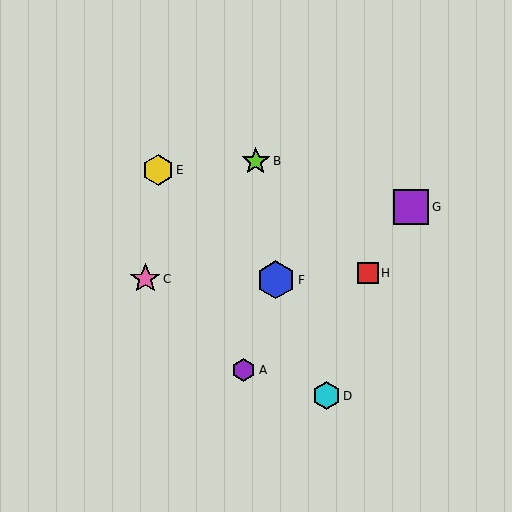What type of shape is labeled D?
Shape D is a cyan hexagon.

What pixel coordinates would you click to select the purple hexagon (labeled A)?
Click at (244, 370) to select the purple hexagon A.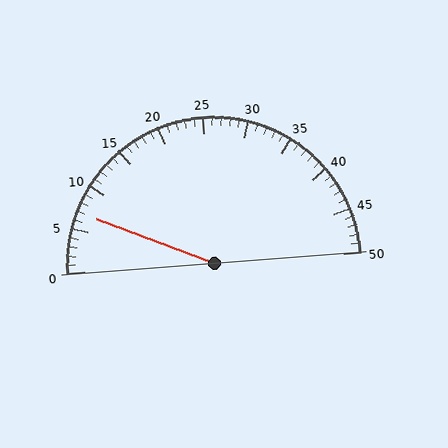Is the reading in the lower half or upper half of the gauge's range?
The reading is in the lower half of the range (0 to 50).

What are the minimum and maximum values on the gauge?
The gauge ranges from 0 to 50.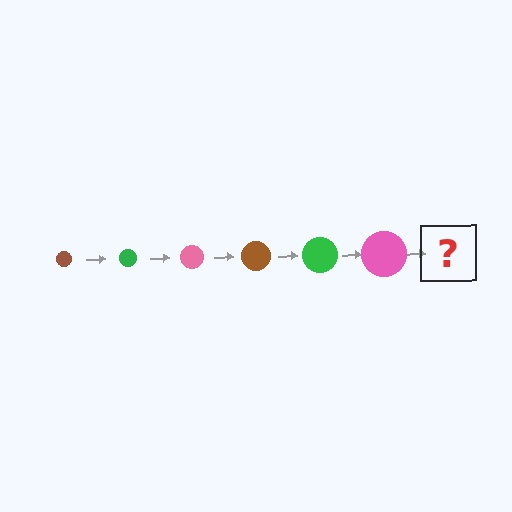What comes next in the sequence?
The next element should be a brown circle, larger than the previous one.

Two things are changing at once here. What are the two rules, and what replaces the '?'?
The two rules are that the circle grows larger each step and the color cycles through brown, green, and pink. The '?' should be a brown circle, larger than the previous one.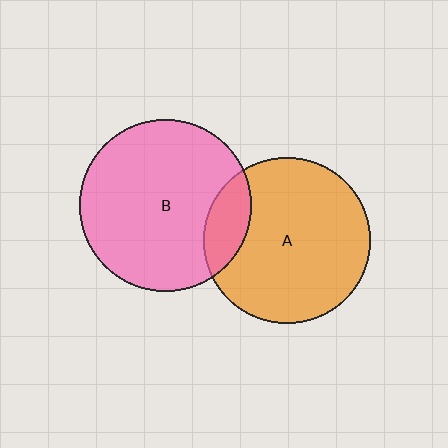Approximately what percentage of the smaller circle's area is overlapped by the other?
Approximately 15%.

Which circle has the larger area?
Circle B (pink).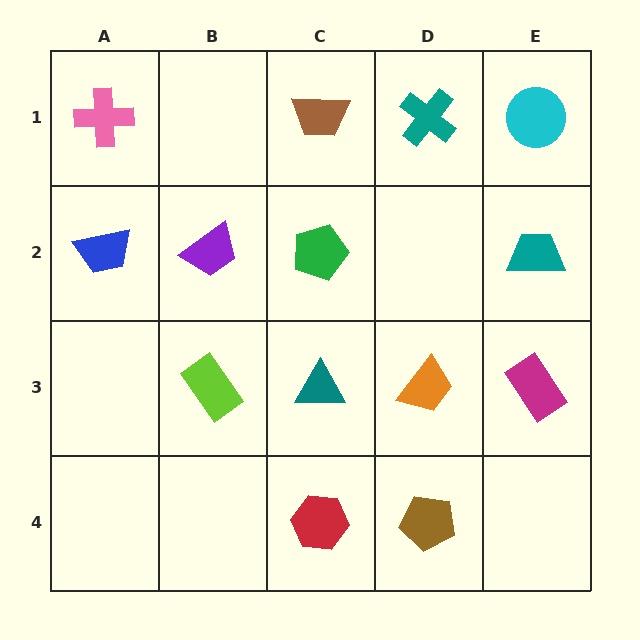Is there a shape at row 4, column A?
No, that cell is empty.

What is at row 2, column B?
A purple trapezoid.